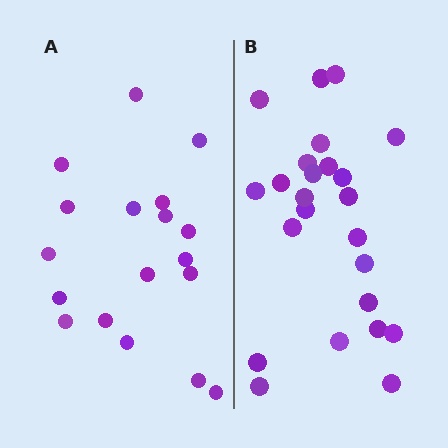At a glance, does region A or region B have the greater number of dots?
Region B (the right region) has more dots.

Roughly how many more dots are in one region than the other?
Region B has about 6 more dots than region A.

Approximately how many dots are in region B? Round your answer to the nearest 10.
About 20 dots. (The exact count is 24, which rounds to 20.)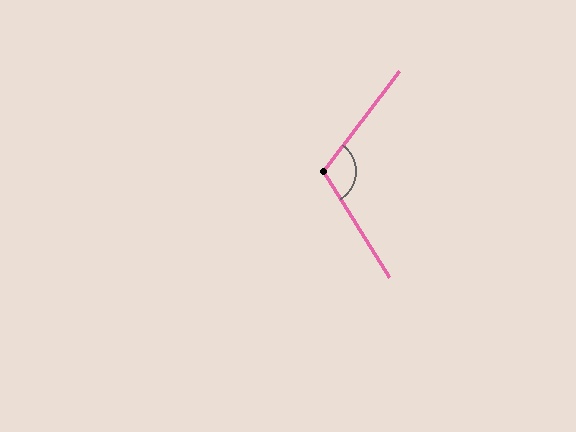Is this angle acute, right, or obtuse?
It is obtuse.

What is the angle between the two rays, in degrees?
Approximately 111 degrees.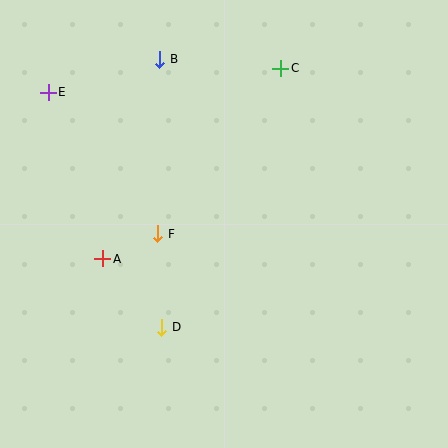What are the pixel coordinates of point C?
Point C is at (281, 68).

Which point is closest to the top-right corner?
Point C is closest to the top-right corner.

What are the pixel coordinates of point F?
Point F is at (158, 234).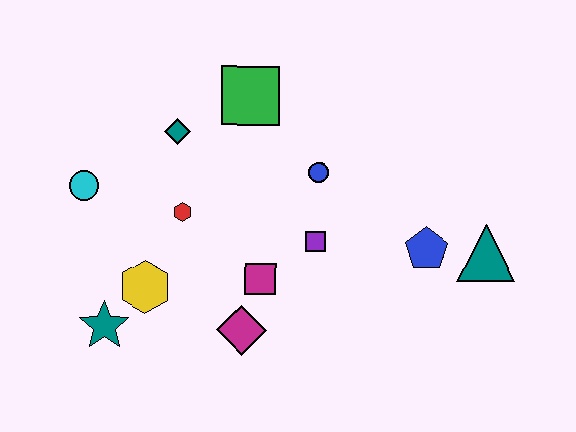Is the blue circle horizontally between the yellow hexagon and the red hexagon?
No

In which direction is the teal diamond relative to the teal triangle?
The teal diamond is to the left of the teal triangle.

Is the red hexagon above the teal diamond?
No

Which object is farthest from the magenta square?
The teal triangle is farthest from the magenta square.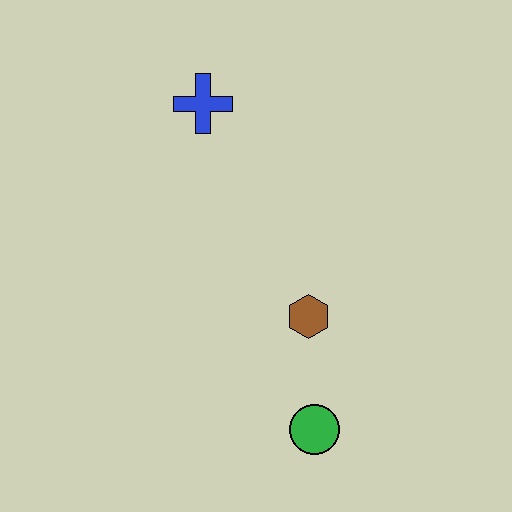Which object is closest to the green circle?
The brown hexagon is closest to the green circle.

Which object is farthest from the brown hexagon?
The blue cross is farthest from the brown hexagon.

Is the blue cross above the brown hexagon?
Yes